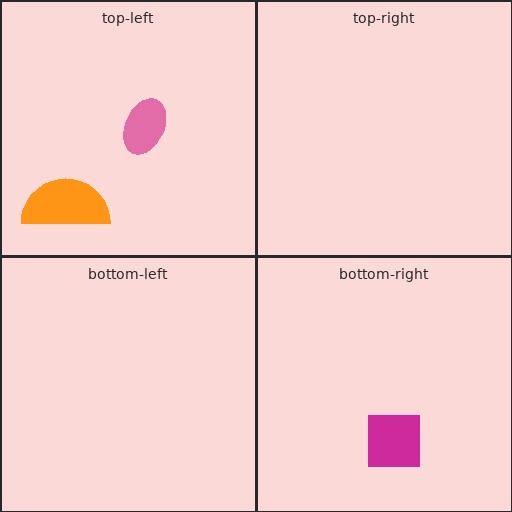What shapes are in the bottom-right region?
The magenta square.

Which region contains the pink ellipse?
The top-left region.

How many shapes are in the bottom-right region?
1.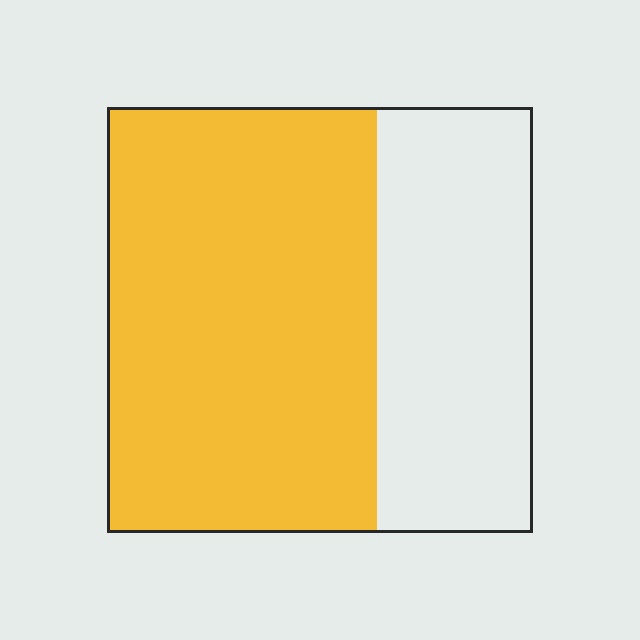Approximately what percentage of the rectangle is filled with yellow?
Approximately 65%.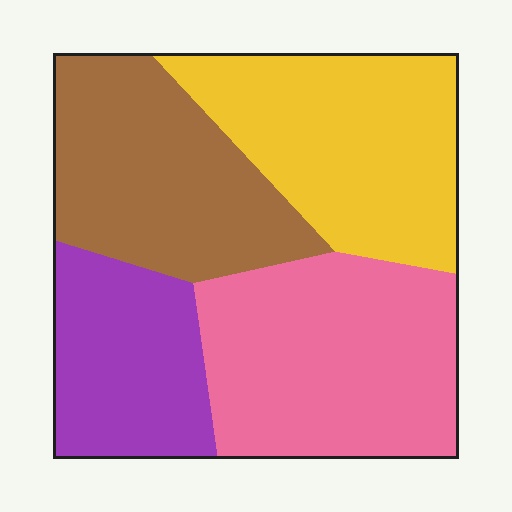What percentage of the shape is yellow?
Yellow covers 27% of the shape.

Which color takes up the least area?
Purple, at roughly 20%.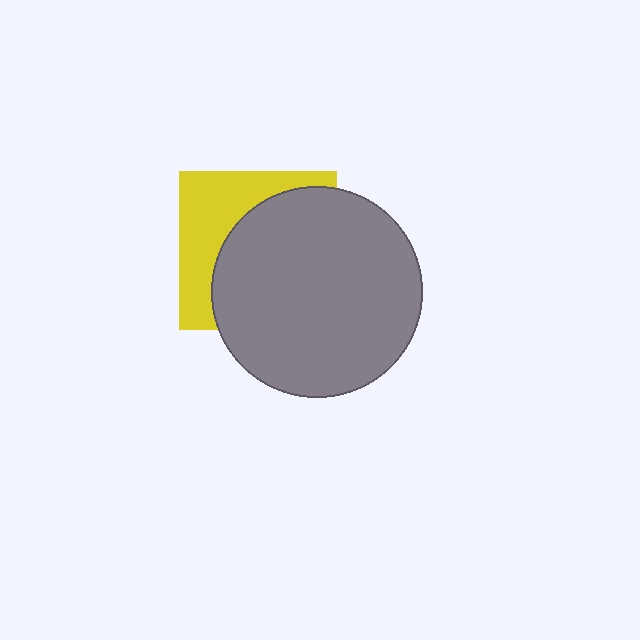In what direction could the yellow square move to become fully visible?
The yellow square could move left. That would shift it out from behind the gray circle entirely.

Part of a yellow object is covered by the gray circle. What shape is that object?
It is a square.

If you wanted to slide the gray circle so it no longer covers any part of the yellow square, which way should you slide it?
Slide it right — that is the most direct way to separate the two shapes.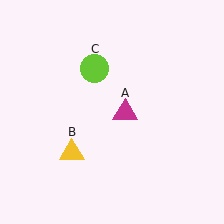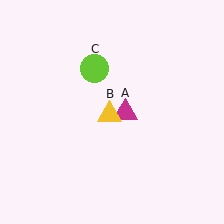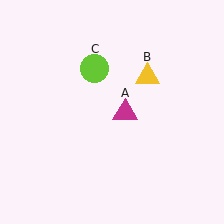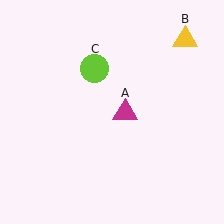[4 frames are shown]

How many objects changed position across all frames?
1 object changed position: yellow triangle (object B).